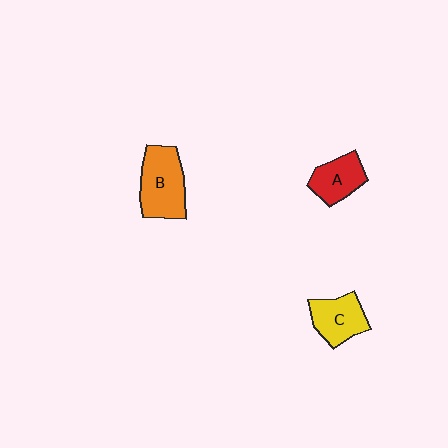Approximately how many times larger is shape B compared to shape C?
Approximately 1.3 times.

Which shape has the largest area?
Shape B (orange).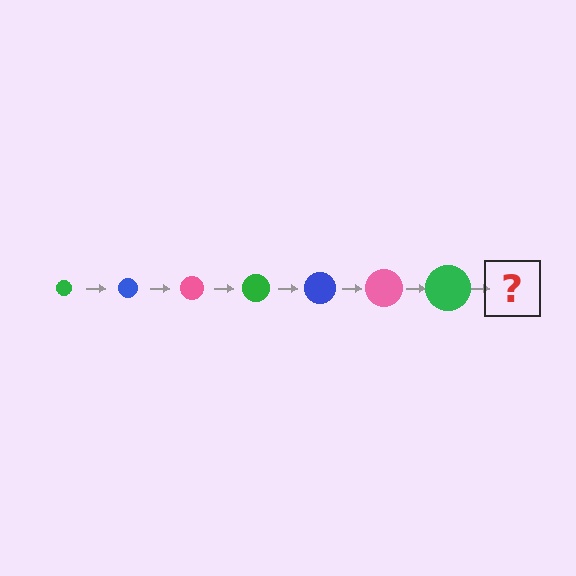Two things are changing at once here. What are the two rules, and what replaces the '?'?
The two rules are that the circle grows larger each step and the color cycles through green, blue, and pink. The '?' should be a blue circle, larger than the previous one.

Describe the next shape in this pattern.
It should be a blue circle, larger than the previous one.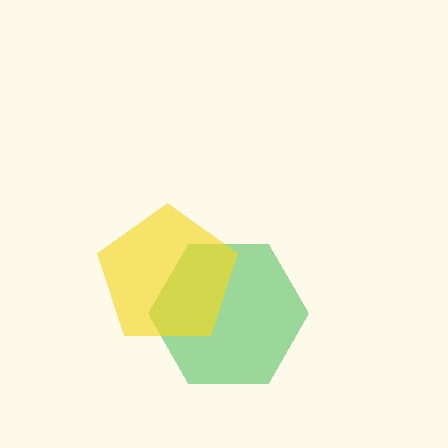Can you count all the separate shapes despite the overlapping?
Yes, there are 2 separate shapes.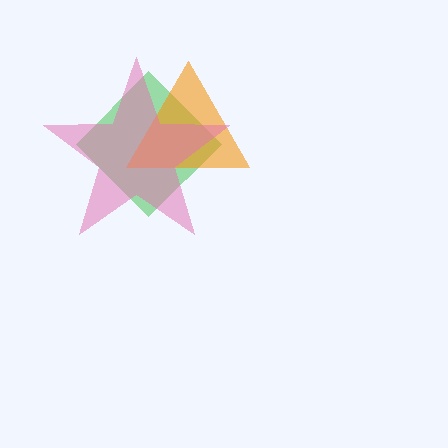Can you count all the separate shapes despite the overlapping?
Yes, there are 3 separate shapes.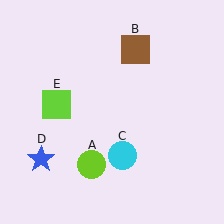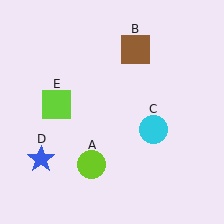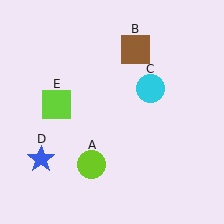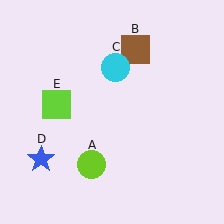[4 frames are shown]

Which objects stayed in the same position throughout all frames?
Lime circle (object A) and brown square (object B) and blue star (object D) and lime square (object E) remained stationary.